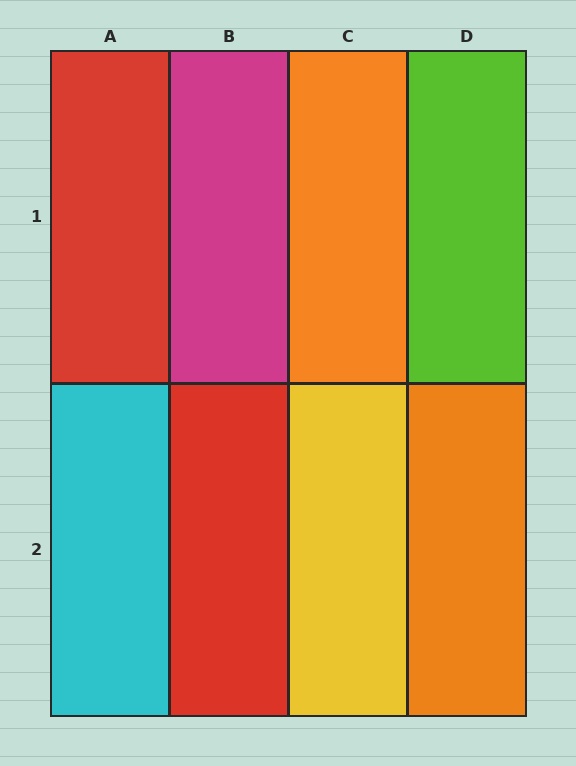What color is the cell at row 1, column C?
Orange.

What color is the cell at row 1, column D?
Lime.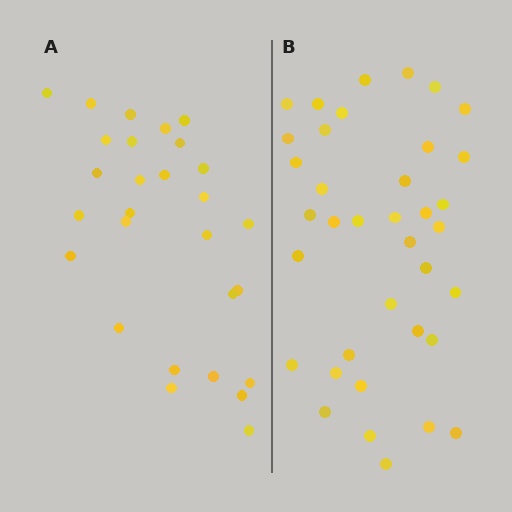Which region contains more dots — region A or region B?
Region B (the right region) has more dots.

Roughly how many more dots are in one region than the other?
Region B has roughly 8 or so more dots than region A.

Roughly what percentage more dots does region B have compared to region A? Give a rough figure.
About 30% more.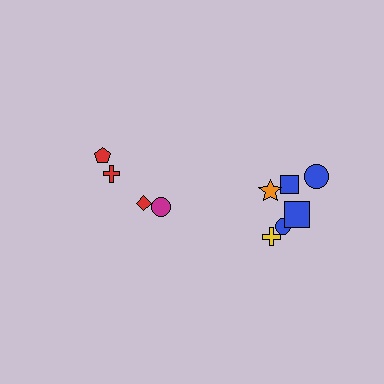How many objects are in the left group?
There are 4 objects.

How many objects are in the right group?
There are 6 objects.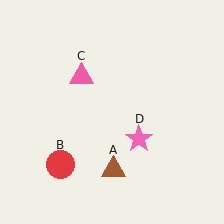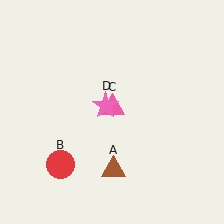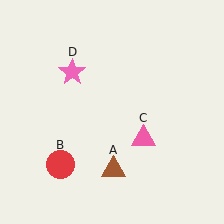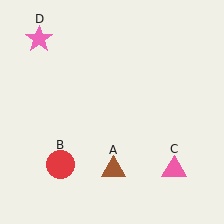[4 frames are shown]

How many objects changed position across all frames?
2 objects changed position: pink triangle (object C), pink star (object D).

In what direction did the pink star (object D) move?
The pink star (object D) moved up and to the left.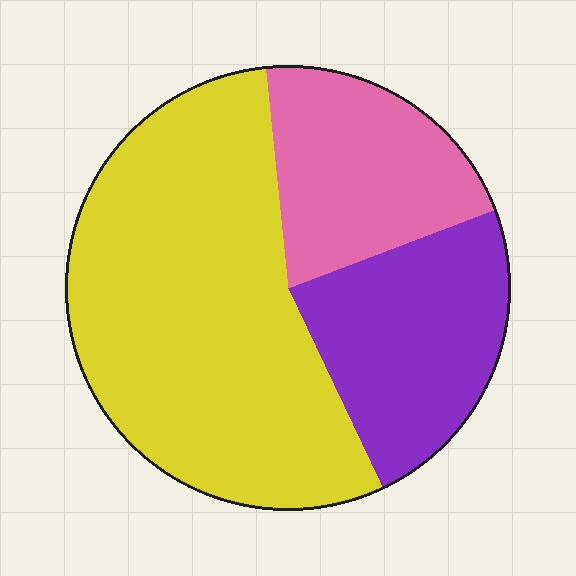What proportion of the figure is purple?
Purple covers about 25% of the figure.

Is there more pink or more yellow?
Yellow.